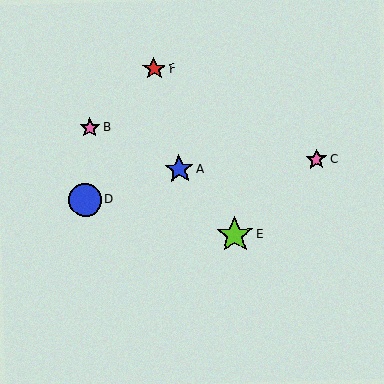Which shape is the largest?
The lime star (labeled E) is the largest.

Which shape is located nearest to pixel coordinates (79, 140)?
The pink star (labeled B) at (90, 128) is nearest to that location.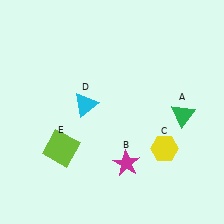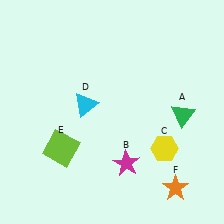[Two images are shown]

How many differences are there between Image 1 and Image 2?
There is 1 difference between the two images.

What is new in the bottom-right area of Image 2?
An orange star (F) was added in the bottom-right area of Image 2.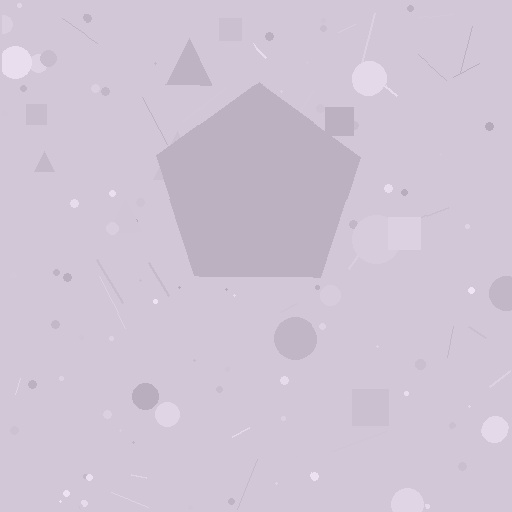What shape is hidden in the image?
A pentagon is hidden in the image.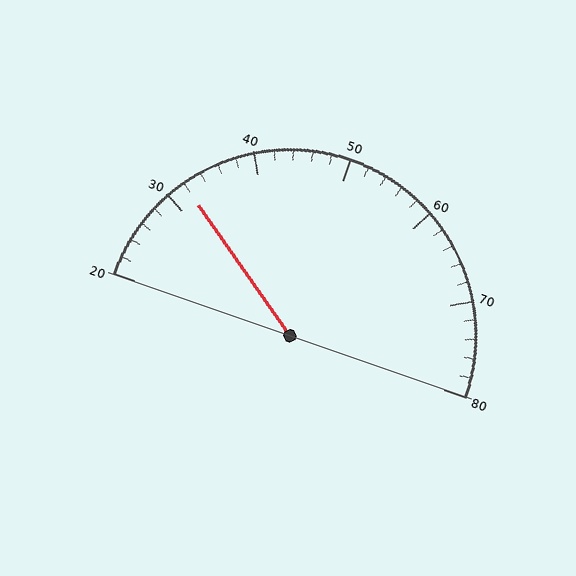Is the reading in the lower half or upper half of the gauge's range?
The reading is in the lower half of the range (20 to 80).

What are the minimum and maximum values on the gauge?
The gauge ranges from 20 to 80.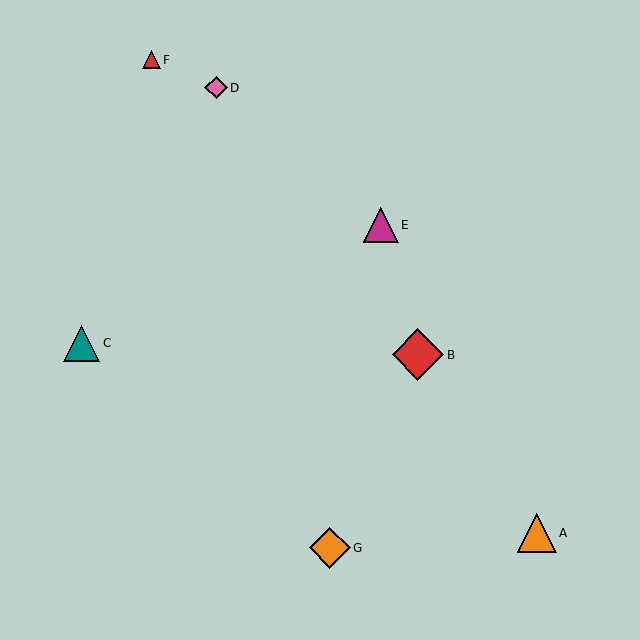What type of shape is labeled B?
Shape B is a red diamond.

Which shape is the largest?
The red diamond (labeled B) is the largest.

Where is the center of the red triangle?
The center of the red triangle is at (151, 60).